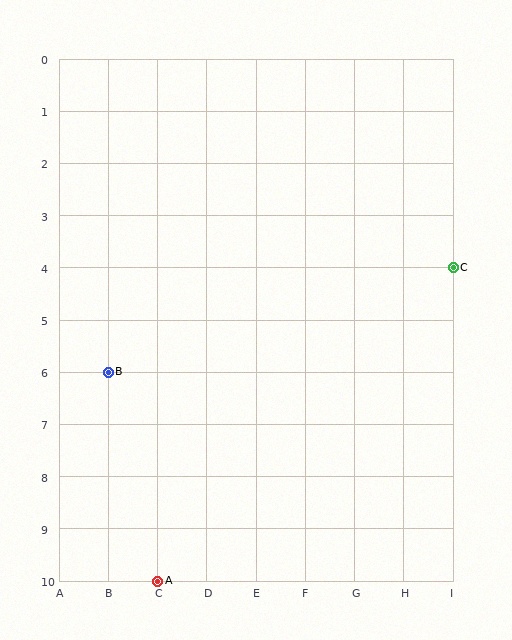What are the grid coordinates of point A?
Point A is at grid coordinates (C, 10).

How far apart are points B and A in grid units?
Points B and A are 1 column and 4 rows apart (about 4.1 grid units diagonally).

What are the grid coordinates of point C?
Point C is at grid coordinates (I, 4).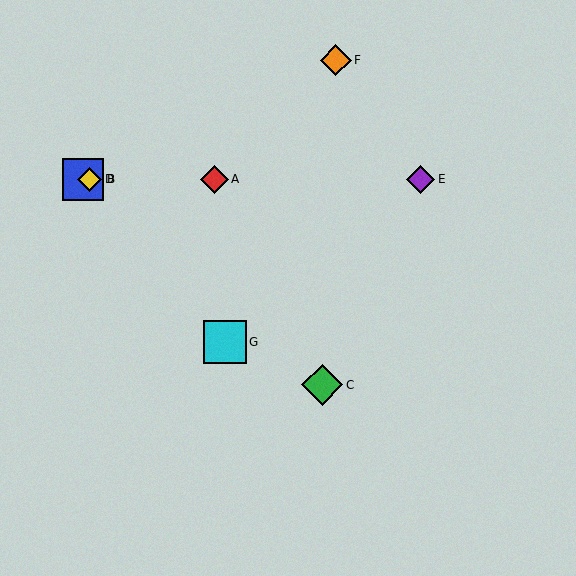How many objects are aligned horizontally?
4 objects (A, B, D, E) are aligned horizontally.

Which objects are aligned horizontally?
Objects A, B, D, E are aligned horizontally.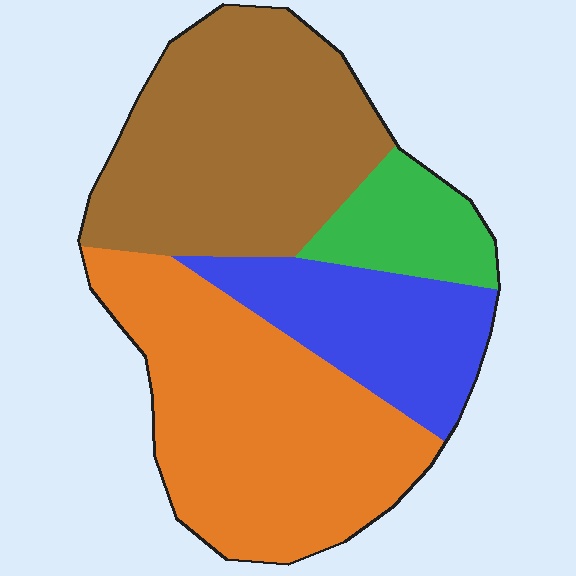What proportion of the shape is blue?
Blue takes up about one sixth (1/6) of the shape.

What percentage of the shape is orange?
Orange takes up about three eighths (3/8) of the shape.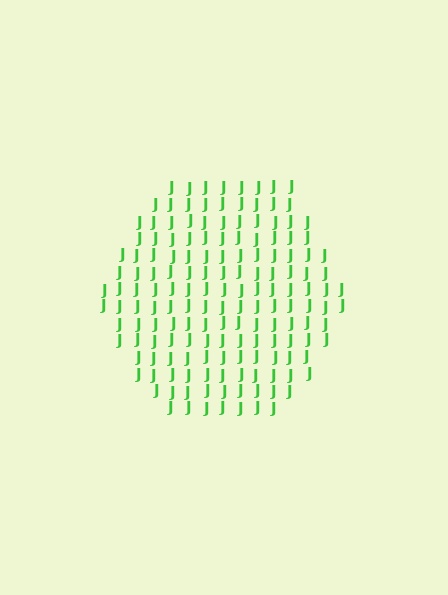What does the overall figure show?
The overall figure shows a hexagon.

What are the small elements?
The small elements are letter J's.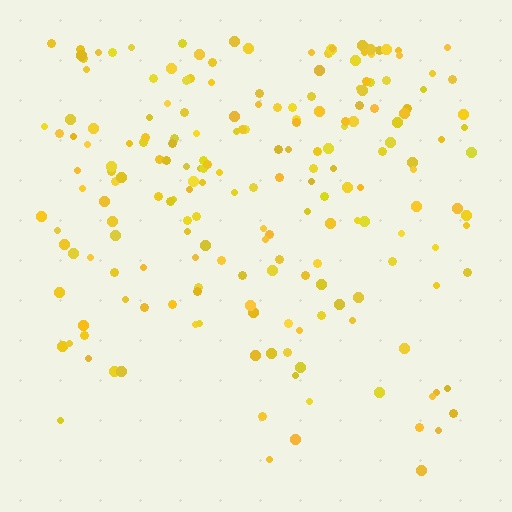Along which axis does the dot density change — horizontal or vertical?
Vertical.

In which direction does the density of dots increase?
From bottom to top, with the top side densest.